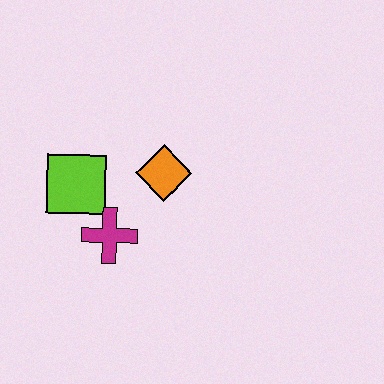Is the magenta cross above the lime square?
No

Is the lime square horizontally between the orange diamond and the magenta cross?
No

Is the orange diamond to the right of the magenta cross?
Yes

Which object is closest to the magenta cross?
The lime square is closest to the magenta cross.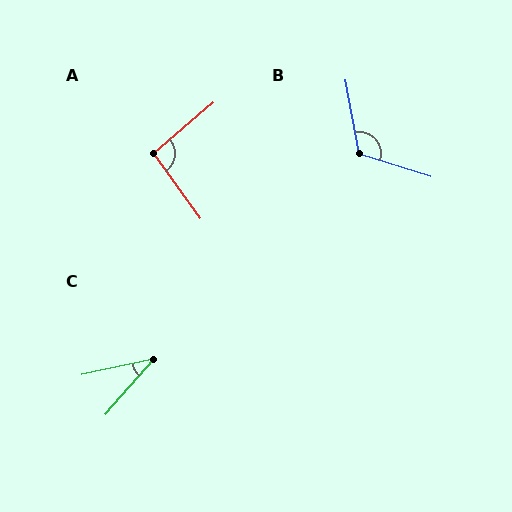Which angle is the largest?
B, at approximately 118 degrees.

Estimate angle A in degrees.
Approximately 94 degrees.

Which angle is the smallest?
C, at approximately 37 degrees.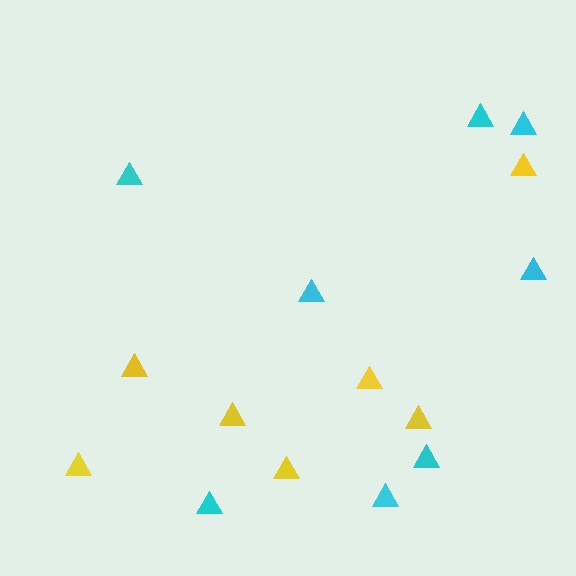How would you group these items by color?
There are 2 groups: one group of yellow triangles (7) and one group of cyan triangles (8).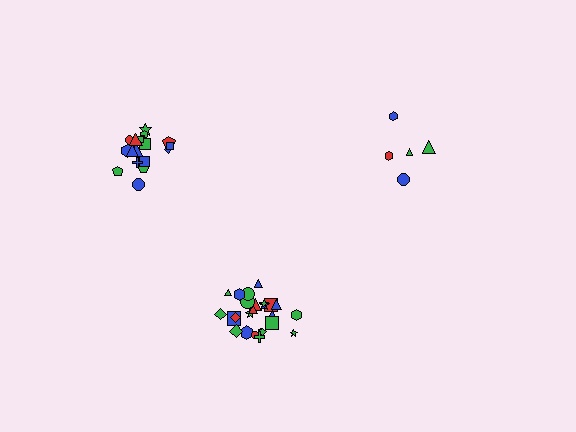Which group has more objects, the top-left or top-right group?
The top-left group.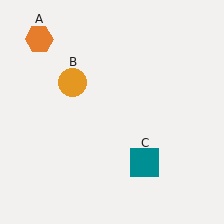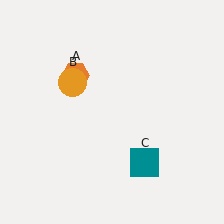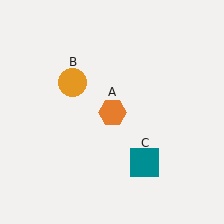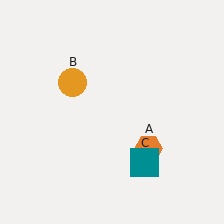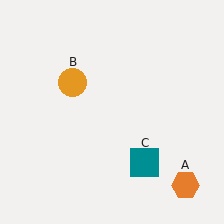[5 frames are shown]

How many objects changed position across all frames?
1 object changed position: orange hexagon (object A).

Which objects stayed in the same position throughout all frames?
Orange circle (object B) and teal square (object C) remained stationary.